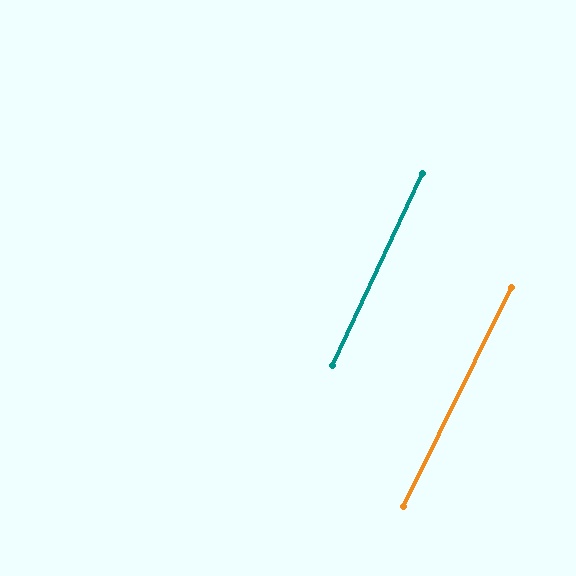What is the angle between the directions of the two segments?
Approximately 1 degree.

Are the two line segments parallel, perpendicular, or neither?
Parallel — their directions differ by only 1.0°.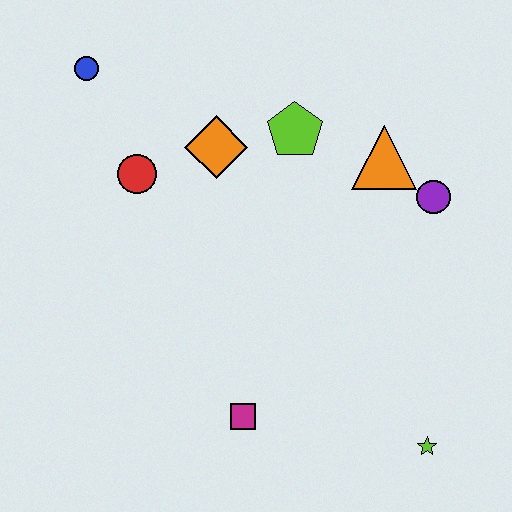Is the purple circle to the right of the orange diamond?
Yes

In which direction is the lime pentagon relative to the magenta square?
The lime pentagon is above the magenta square.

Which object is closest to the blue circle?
The red circle is closest to the blue circle.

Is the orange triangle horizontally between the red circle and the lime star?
Yes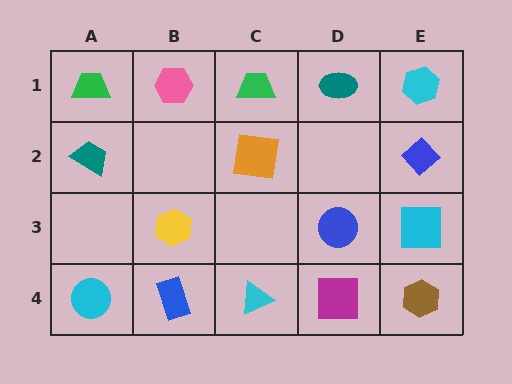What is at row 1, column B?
A pink hexagon.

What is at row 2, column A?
A teal trapezoid.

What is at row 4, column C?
A cyan triangle.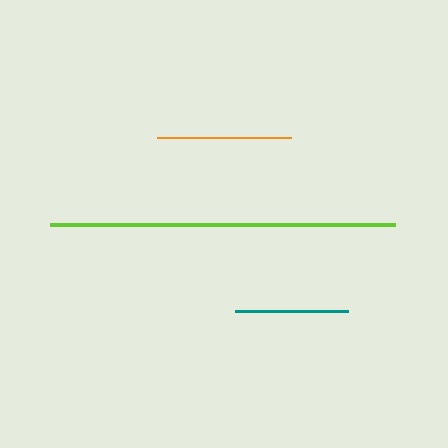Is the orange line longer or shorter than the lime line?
The lime line is longer than the orange line.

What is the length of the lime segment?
The lime segment is approximately 345 pixels long.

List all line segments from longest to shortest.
From longest to shortest: lime, orange, teal.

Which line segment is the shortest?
The teal line is the shortest at approximately 112 pixels.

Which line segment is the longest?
The lime line is the longest at approximately 345 pixels.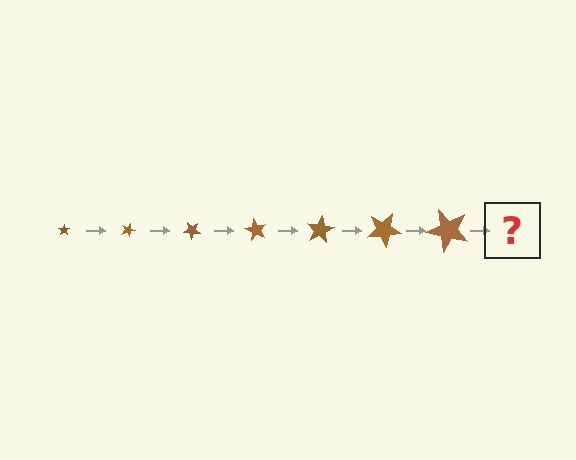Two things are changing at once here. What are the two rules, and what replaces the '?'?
The two rules are that the star grows larger each step and it rotates 20 degrees each step. The '?' should be a star, larger than the previous one and rotated 140 degrees from the start.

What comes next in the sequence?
The next element should be a star, larger than the previous one and rotated 140 degrees from the start.